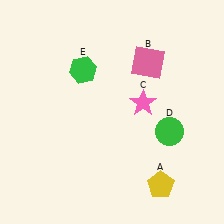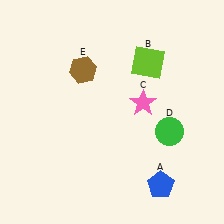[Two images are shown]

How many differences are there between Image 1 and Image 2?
There are 3 differences between the two images.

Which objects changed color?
A changed from yellow to blue. B changed from pink to lime. E changed from green to brown.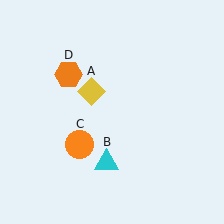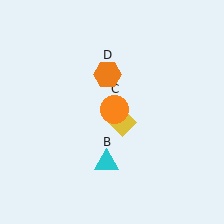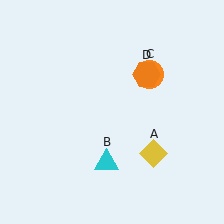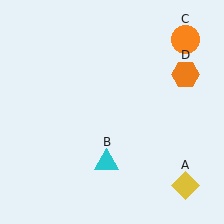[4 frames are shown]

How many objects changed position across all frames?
3 objects changed position: yellow diamond (object A), orange circle (object C), orange hexagon (object D).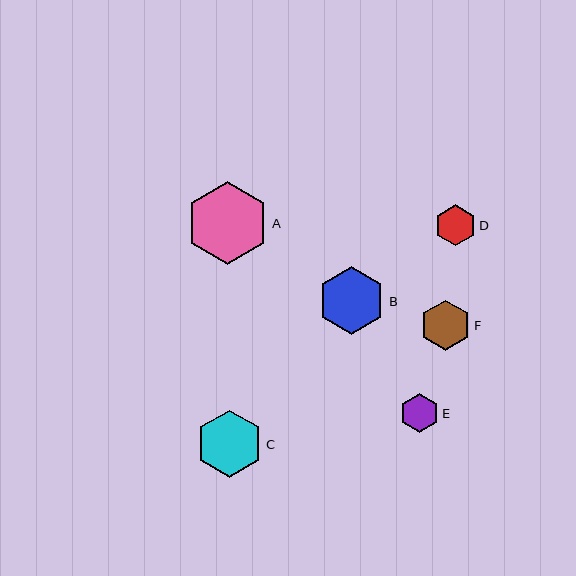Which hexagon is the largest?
Hexagon A is the largest with a size of approximately 83 pixels.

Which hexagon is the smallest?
Hexagon E is the smallest with a size of approximately 39 pixels.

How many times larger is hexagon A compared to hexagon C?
Hexagon A is approximately 1.2 times the size of hexagon C.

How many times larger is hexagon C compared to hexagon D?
Hexagon C is approximately 1.6 times the size of hexagon D.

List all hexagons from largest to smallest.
From largest to smallest: A, B, C, F, D, E.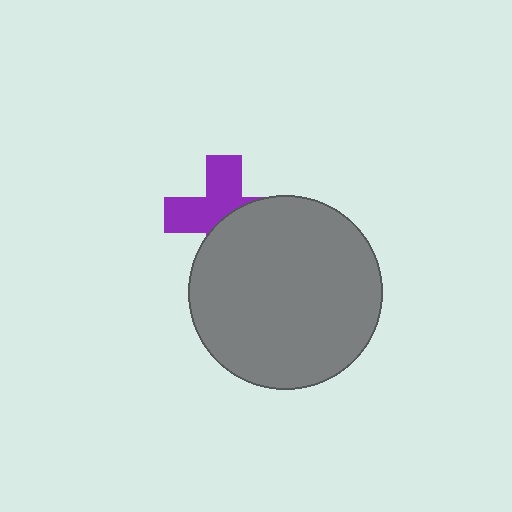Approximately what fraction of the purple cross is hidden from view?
Roughly 47% of the purple cross is hidden behind the gray circle.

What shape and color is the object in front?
The object in front is a gray circle.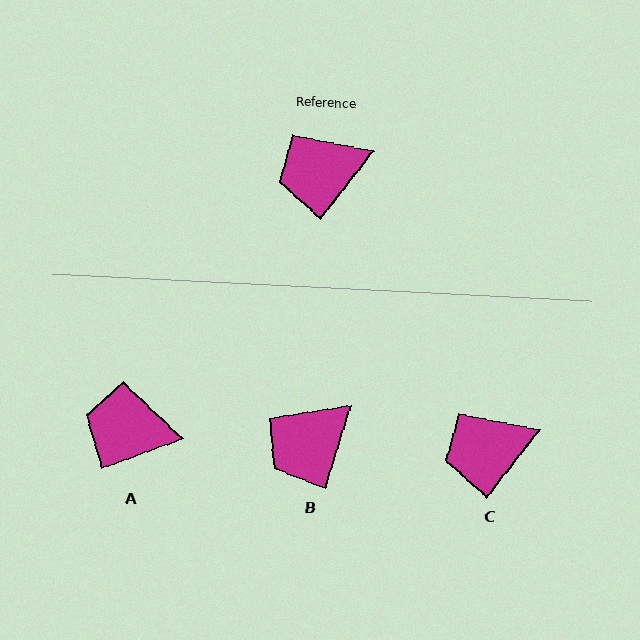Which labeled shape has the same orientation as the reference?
C.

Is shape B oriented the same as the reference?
No, it is off by about 20 degrees.